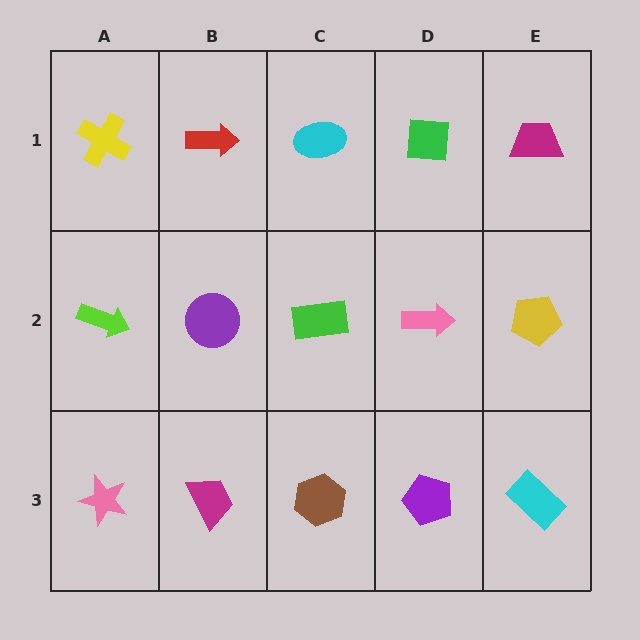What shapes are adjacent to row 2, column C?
A cyan ellipse (row 1, column C), a brown hexagon (row 3, column C), a purple circle (row 2, column B), a pink arrow (row 2, column D).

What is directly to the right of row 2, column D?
A yellow pentagon.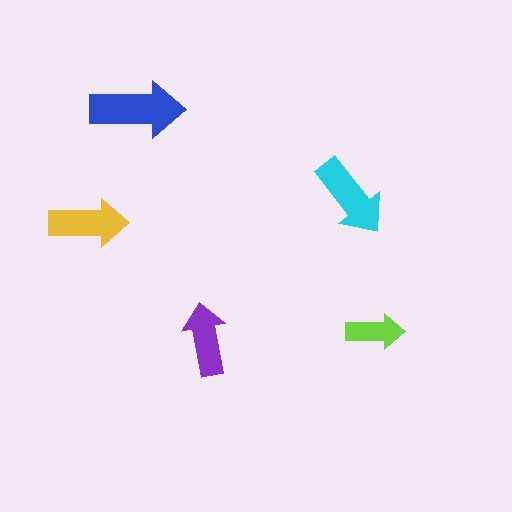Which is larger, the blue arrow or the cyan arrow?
The blue one.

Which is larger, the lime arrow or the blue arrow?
The blue one.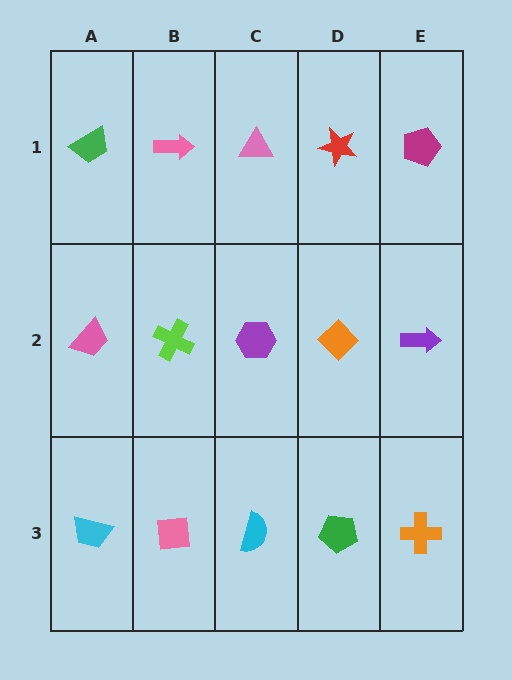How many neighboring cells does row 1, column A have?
2.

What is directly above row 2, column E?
A magenta pentagon.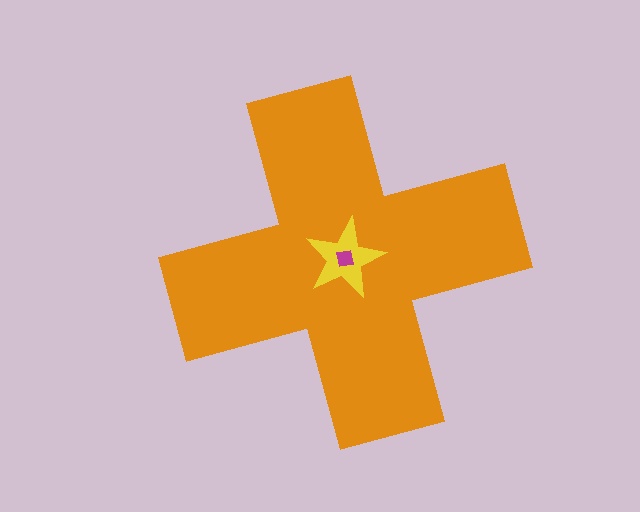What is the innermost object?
The magenta square.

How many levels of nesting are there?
3.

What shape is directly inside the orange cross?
The yellow star.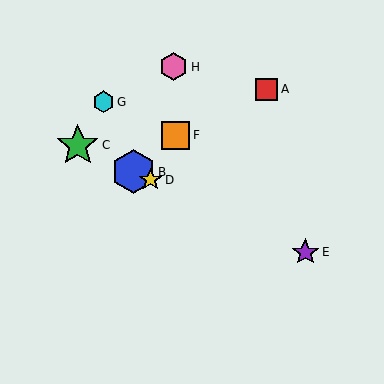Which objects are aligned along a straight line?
Objects B, C, D, E are aligned along a straight line.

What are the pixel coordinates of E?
Object E is at (305, 252).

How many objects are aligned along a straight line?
4 objects (B, C, D, E) are aligned along a straight line.